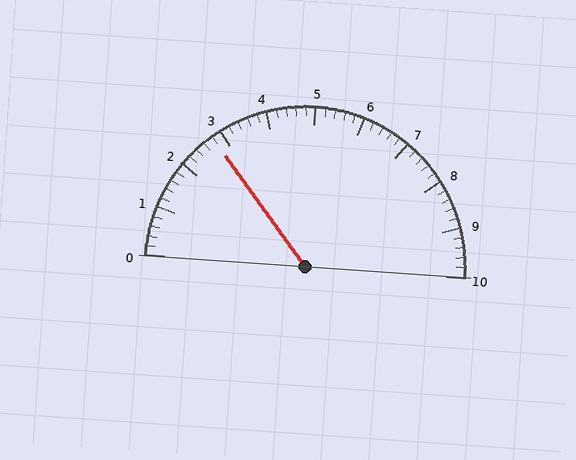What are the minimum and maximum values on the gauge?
The gauge ranges from 0 to 10.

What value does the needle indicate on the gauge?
The needle indicates approximately 2.8.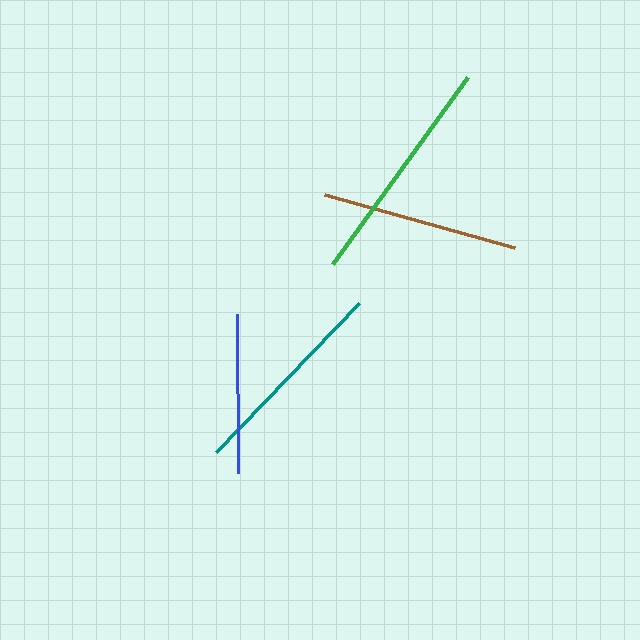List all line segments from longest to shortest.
From longest to shortest: green, teal, brown, blue.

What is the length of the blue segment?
The blue segment is approximately 159 pixels long.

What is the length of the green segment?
The green segment is approximately 231 pixels long.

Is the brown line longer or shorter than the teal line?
The teal line is longer than the brown line.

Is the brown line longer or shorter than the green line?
The green line is longer than the brown line.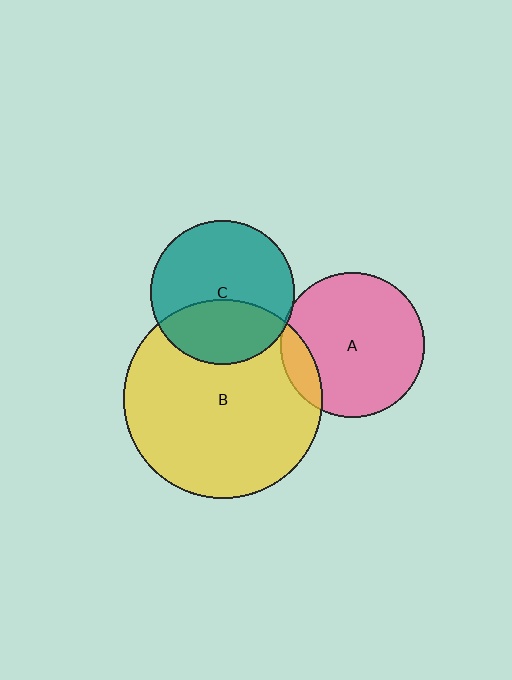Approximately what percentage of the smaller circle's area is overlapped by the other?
Approximately 35%.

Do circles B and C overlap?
Yes.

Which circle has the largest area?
Circle B (yellow).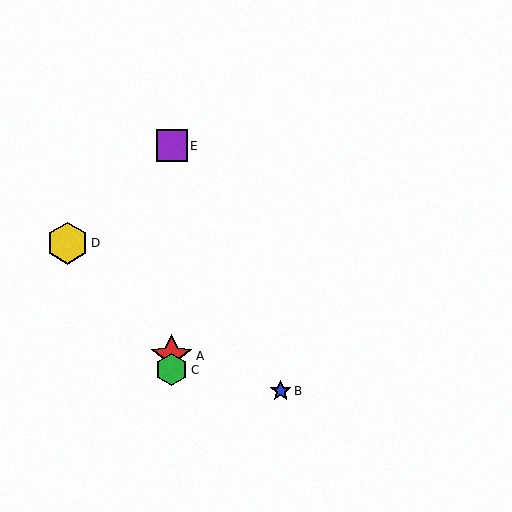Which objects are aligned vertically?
Objects A, C, E are aligned vertically.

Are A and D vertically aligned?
No, A is at x≈172 and D is at x≈67.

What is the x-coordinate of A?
Object A is at x≈172.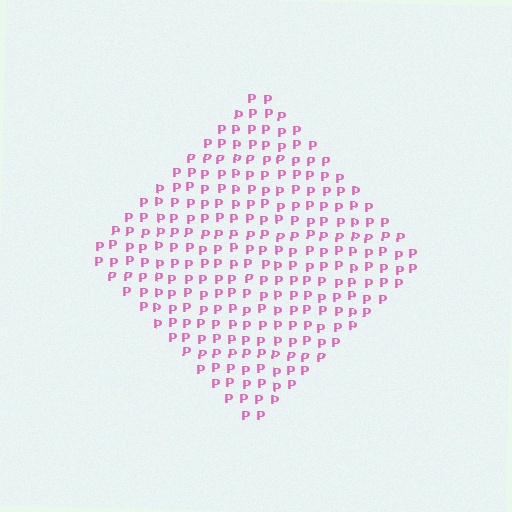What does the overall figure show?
The overall figure shows a diamond.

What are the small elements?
The small elements are letter P's.